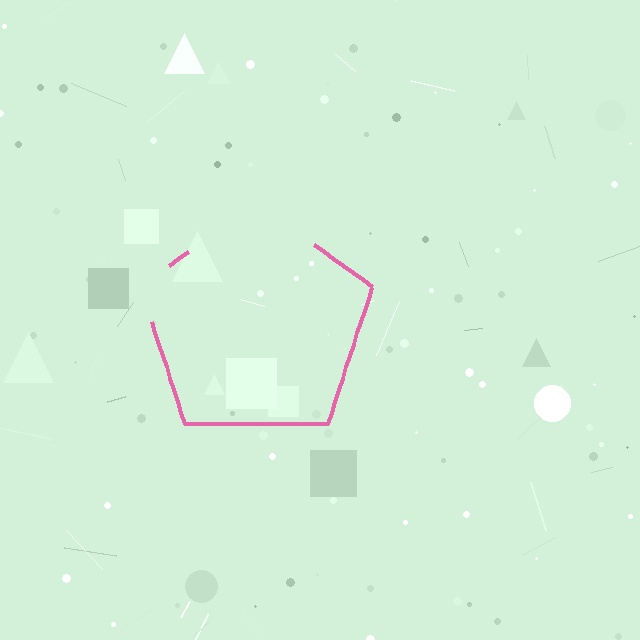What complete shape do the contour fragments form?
The contour fragments form a pentagon.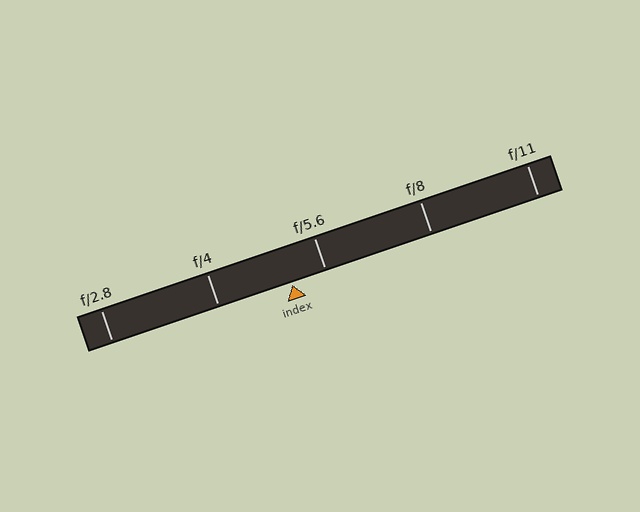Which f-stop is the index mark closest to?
The index mark is closest to f/5.6.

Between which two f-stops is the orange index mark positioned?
The index mark is between f/4 and f/5.6.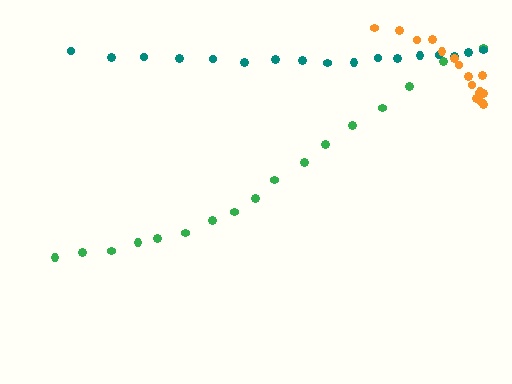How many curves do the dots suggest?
There are 3 distinct paths.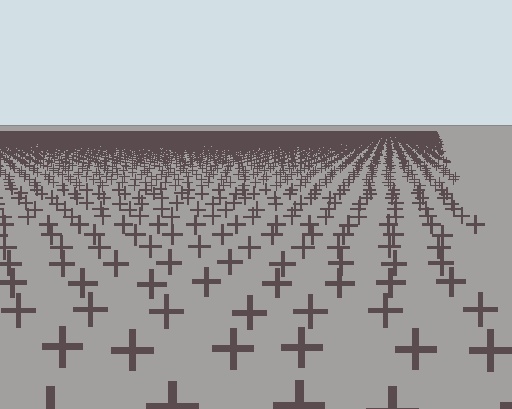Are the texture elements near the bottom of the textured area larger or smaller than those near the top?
Larger. Near the bottom, elements are closer to the viewer and appear at a bigger on-screen size.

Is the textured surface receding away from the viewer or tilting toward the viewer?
The surface is receding away from the viewer. Texture elements get smaller and denser toward the top.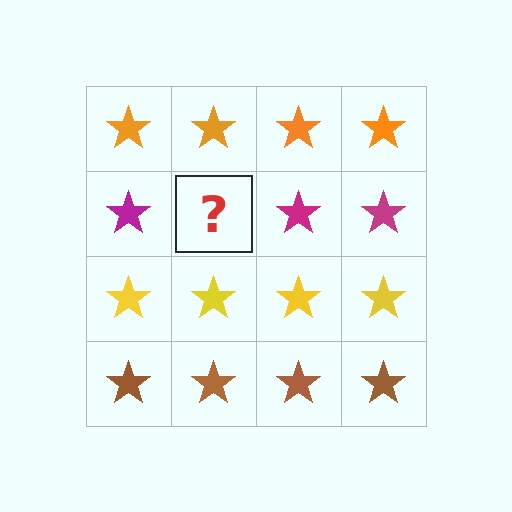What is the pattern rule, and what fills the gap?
The rule is that each row has a consistent color. The gap should be filled with a magenta star.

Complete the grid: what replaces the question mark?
The question mark should be replaced with a magenta star.